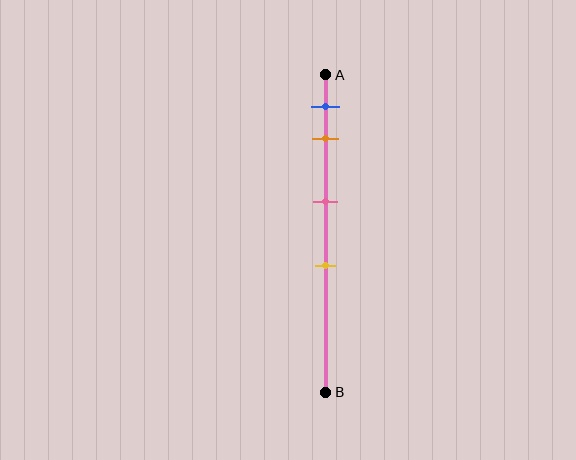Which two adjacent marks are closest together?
The blue and orange marks are the closest adjacent pair.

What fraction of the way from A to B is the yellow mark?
The yellow mark is approximately 60% (0.6) of the way from A to B.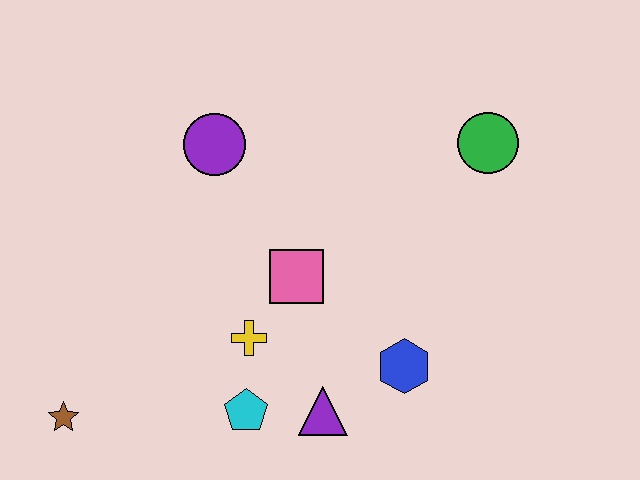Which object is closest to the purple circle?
The pink square is closest to the purple circle.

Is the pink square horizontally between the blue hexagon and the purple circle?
Yes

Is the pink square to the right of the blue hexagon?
No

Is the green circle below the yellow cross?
No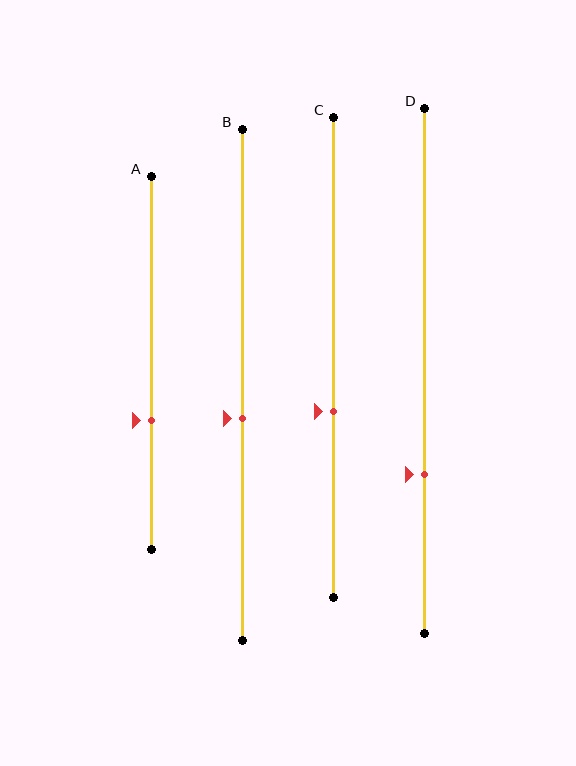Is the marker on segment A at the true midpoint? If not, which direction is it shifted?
No, the marker on segment A is shifted downward by about 16% of the segment length.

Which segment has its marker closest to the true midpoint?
Segment B has its marker closest to the true midpoint.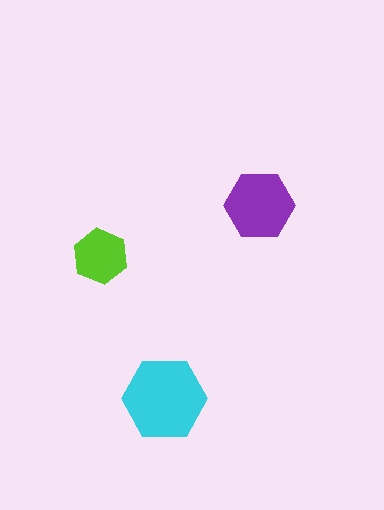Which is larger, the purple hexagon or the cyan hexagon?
The cyan one.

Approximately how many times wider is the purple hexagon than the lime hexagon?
About 1.5 times wider.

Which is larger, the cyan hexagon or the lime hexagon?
The cyan one.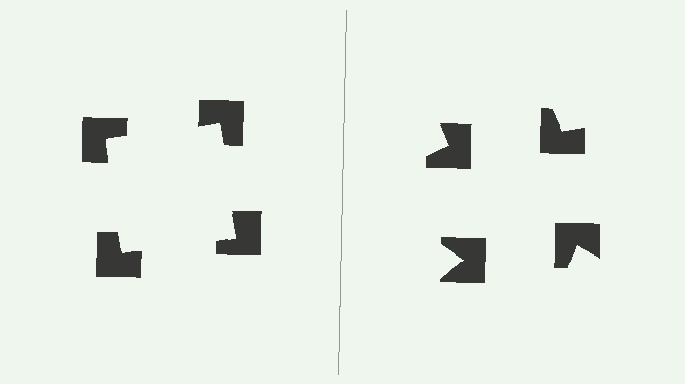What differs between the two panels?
The notched squares are positioned identically on both sides; only the wedge orientations differ. On the left they align to a square; on the right they are misaligned.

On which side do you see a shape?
An illusory square appears on the left side. On the right side the wedge cuts are rotated, so no coherent shape forms.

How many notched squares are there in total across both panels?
8 — 4 on each side.